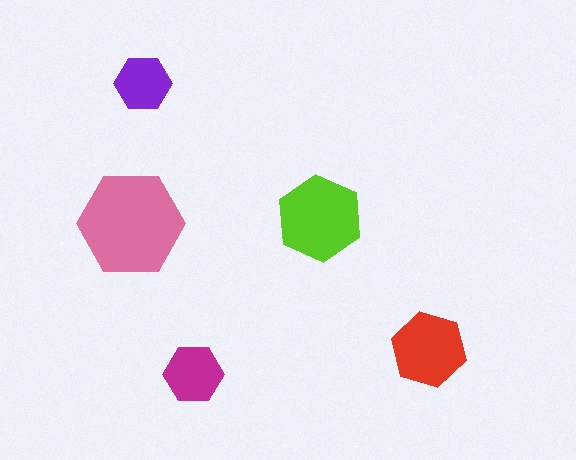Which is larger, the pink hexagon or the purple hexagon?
The pink one.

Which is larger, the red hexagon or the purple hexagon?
The red one.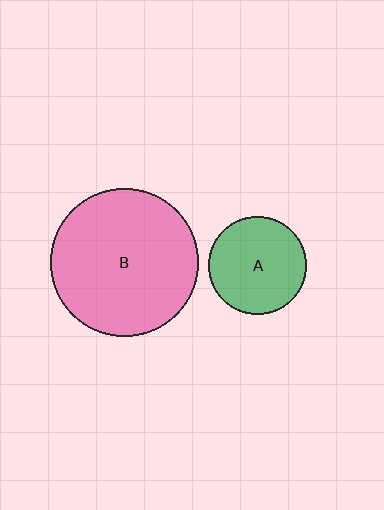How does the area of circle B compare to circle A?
Approximately 2.3 times.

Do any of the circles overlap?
No, none of the circles overlap.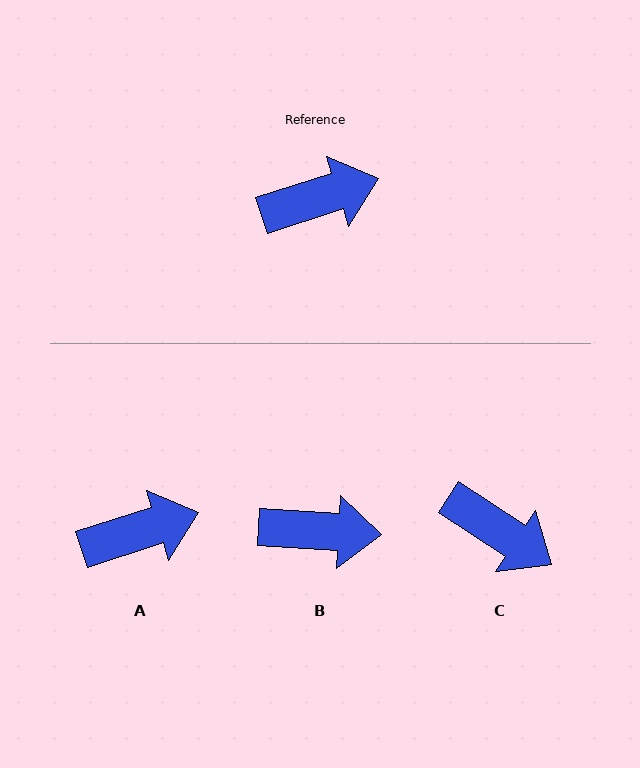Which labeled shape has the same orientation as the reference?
A.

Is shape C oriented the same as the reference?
No, it is off by about 51 degrees.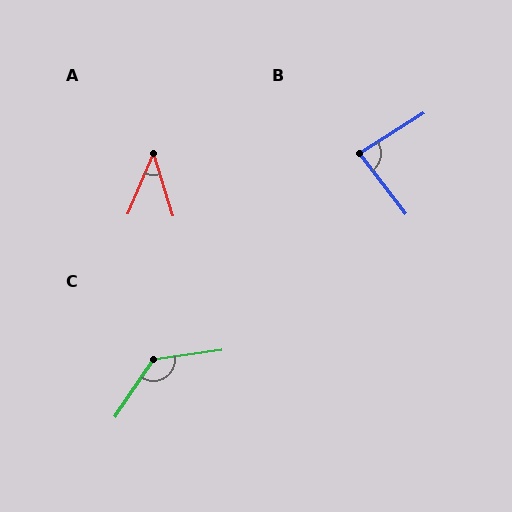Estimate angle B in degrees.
Approximately 85 degrees.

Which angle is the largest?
C, at approximately 132 degrees.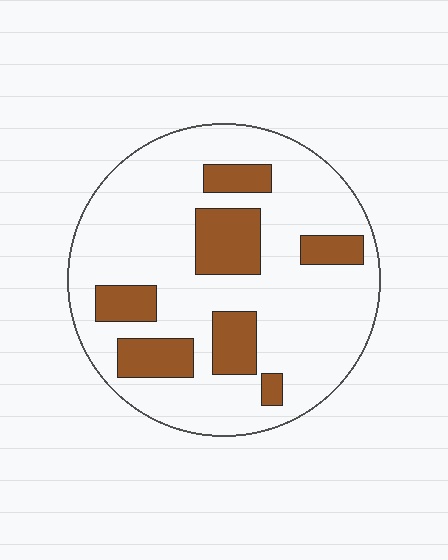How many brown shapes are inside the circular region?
7.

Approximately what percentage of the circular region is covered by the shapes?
Approximately 20%.